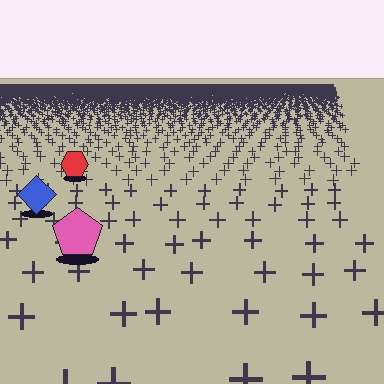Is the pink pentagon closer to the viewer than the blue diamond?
Yes. The pink pentagon is closer — you can tell from the texture gradient: the ground texture is coarser near it.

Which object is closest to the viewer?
The pink pentagon is closest. The texture marks near it are larger and more spread out.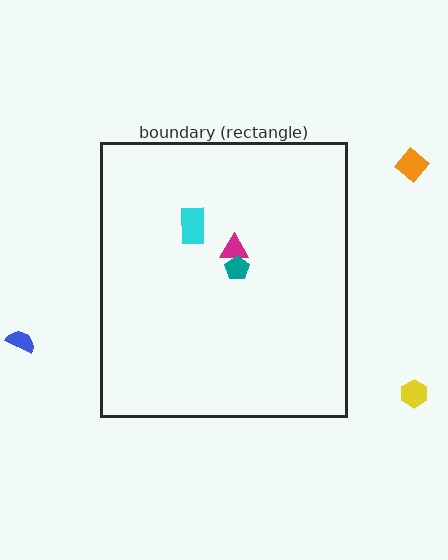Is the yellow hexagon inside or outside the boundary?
Outside.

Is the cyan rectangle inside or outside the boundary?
Inside.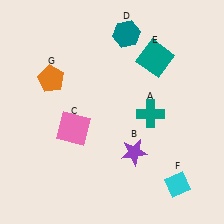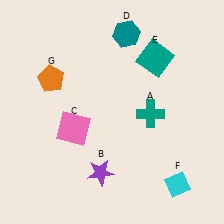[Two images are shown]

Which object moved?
The purple star (B) moved left.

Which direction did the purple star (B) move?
The purple star (B) moved left.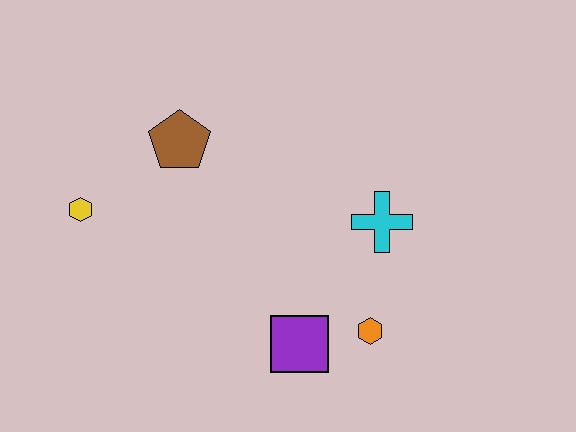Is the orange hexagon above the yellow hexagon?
No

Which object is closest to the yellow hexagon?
The brown pentagon is closest to the yellow hexagon.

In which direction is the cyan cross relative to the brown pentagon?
The cyan cross is to the right of the brown pentagon.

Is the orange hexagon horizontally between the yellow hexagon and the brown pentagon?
No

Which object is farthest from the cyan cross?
The yellow hexagon is farthest from the cyan cross.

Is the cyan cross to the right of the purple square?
Yes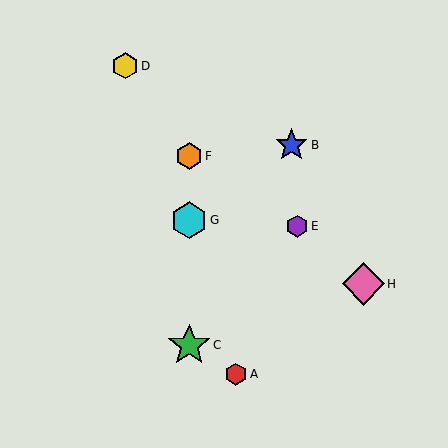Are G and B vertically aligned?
No, G is at x≈189 and B is at x≈292.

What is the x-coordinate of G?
Object G is at x≈189.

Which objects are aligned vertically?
Objects C, F, G are aligned vertically.